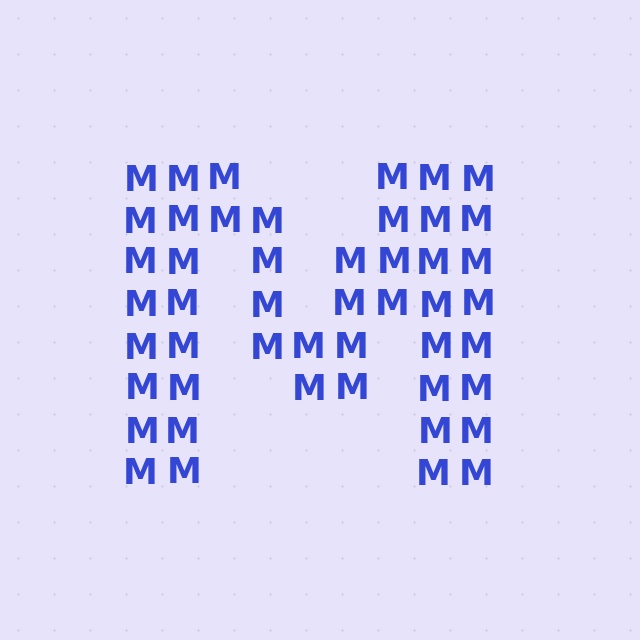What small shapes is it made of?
It is made of small letter M's.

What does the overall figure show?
The overall figure shows the letter M.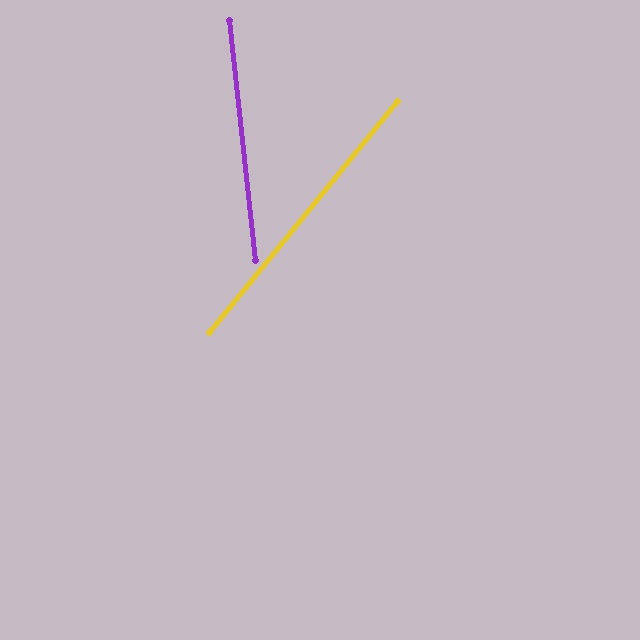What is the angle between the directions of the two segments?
Approximately 45 degrees.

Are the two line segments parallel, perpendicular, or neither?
Neither parallel nor perpendicular — they differ by about 45°.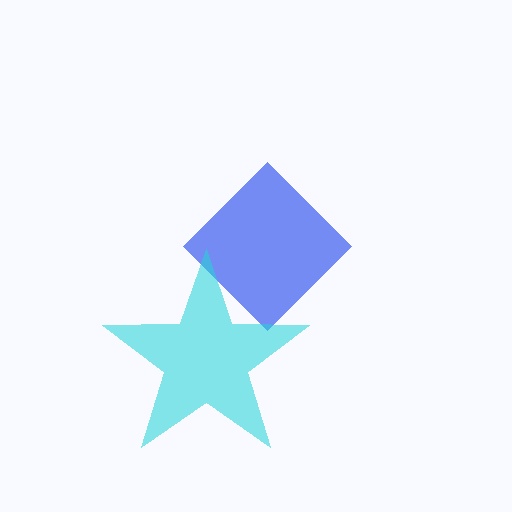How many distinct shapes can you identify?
There are 2 distinct shapes: a blue diamond, a cyan star.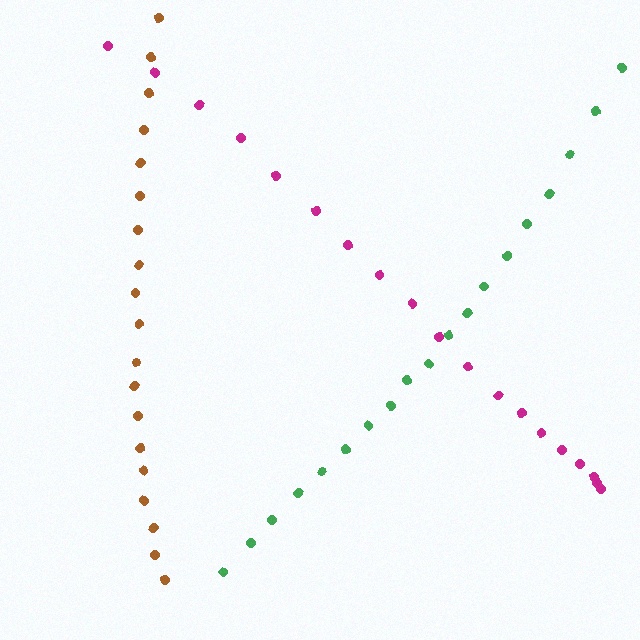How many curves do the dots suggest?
There are 3 distinct paths.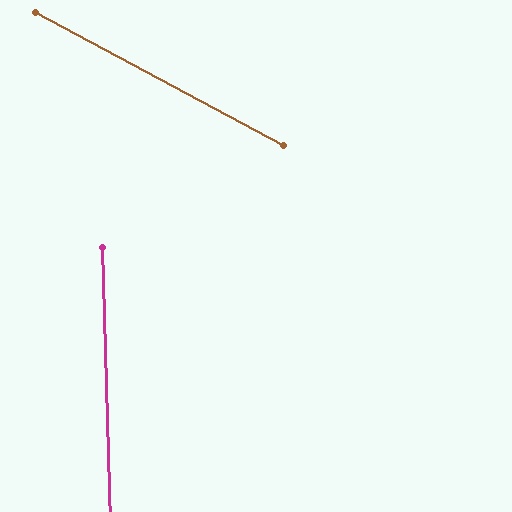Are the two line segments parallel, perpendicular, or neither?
Neither parallel nor perpendicular — they differ by about 60°.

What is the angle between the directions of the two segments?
Approximately 60 degrees.